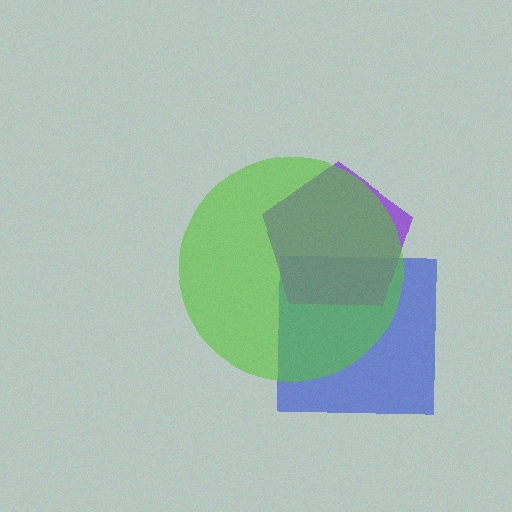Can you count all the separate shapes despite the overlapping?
Yes, there are 3 separate shapes.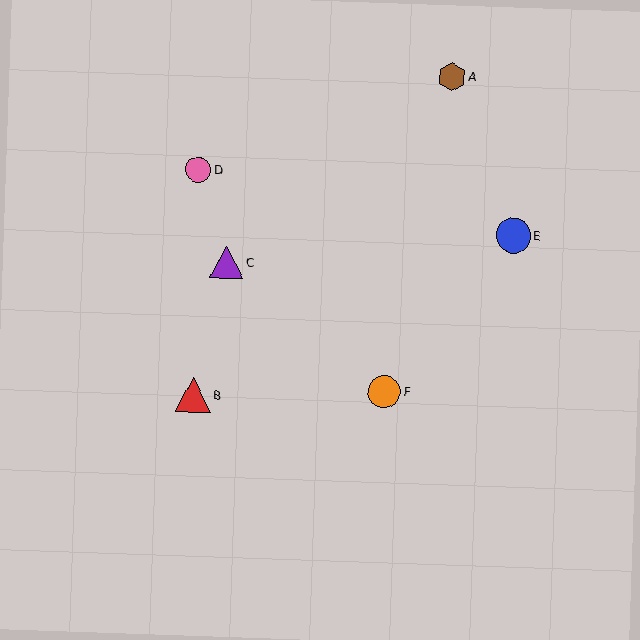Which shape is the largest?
The red triangle (labeled B) is the largest.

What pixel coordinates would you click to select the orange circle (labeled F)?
Click at (384, 391) to select the orange circle F.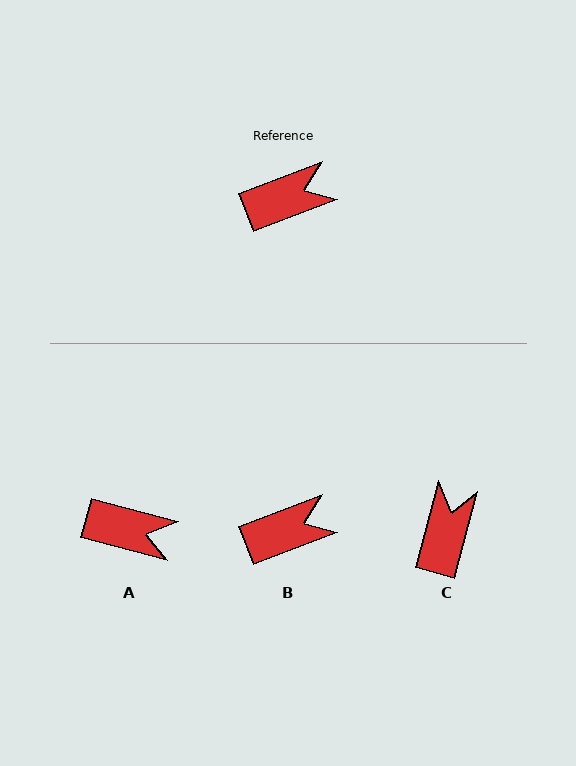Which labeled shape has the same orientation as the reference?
B.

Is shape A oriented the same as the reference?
No, it is off by about 36 degrees.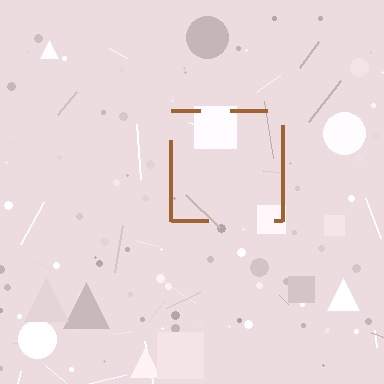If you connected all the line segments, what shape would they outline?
They would outline a square.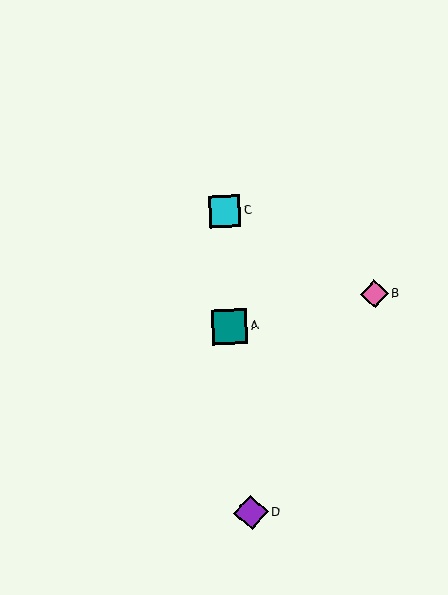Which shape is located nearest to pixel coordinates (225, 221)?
The cyan square (labeled C) at (225, 211) is nearest to that location.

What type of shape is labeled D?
Shape D is a purple diamond.